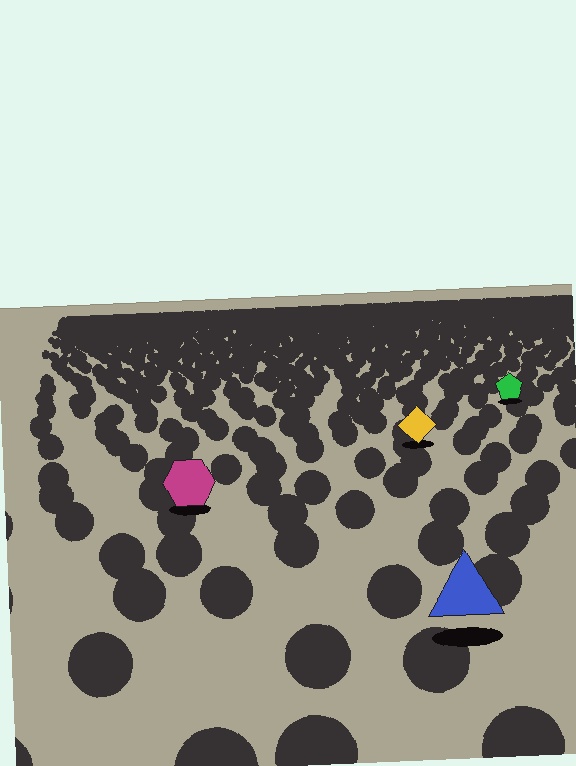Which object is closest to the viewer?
The blue triangle is closest. The texture marks near it are larger and more spread out.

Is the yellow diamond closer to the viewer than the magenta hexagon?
No. The magenta hexagon is closer — you can tell from the texture gradient: the ground texture is coarser near it.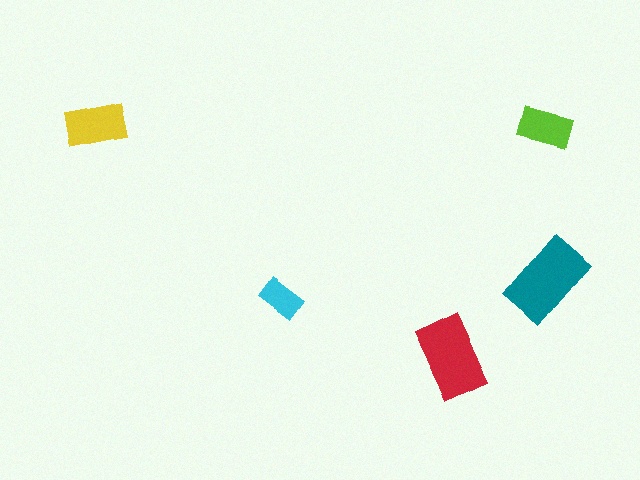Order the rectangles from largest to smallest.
the teal one, the red one, the yellow one, the lime one, the cyan one.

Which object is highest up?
The lime rectangle is topmost.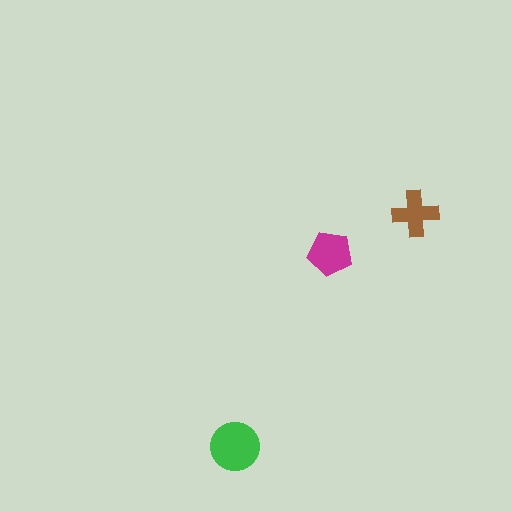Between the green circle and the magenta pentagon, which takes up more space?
The green circle.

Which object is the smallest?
The brown cross.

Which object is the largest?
The green circle.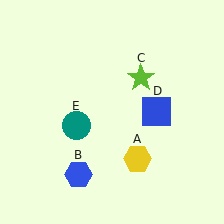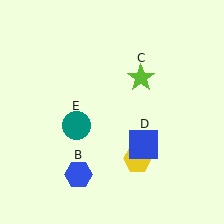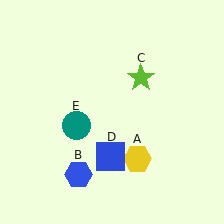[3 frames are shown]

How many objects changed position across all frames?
1 object changed position: blue square (object D).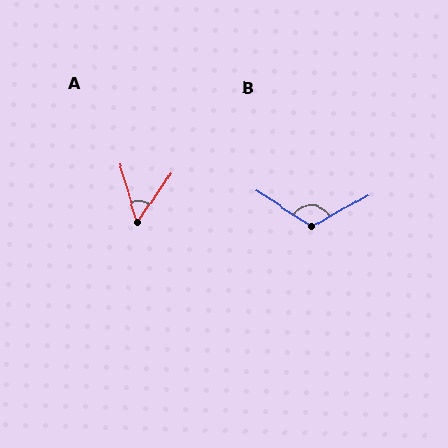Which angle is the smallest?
A, at approximately 51 degrees.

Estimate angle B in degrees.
Approximately 118 degrees.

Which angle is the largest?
B, at approximately 118 degrees.